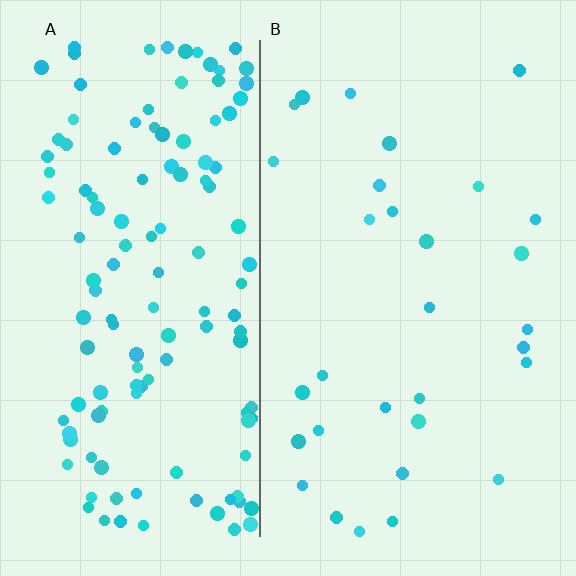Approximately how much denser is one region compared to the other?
Approximately 4.3× — region A over region B.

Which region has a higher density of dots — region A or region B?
A (the left).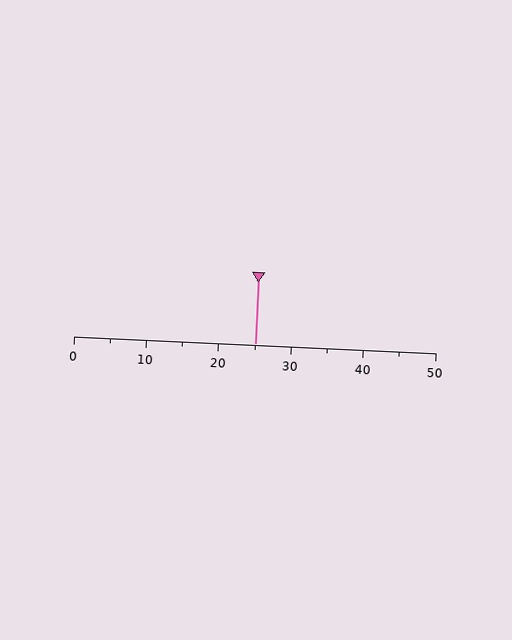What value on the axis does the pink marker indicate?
The marker indicates approximately 25.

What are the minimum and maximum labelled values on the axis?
The axis runs from 0 to 50.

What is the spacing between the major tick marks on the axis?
The major ticks are spaced 10 apart.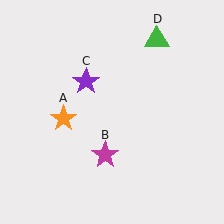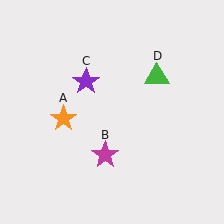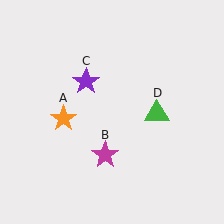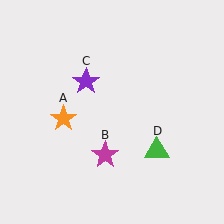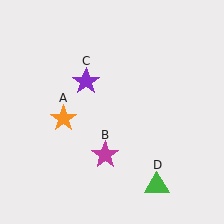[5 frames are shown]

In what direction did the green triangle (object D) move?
The green triangle (object D) moved down.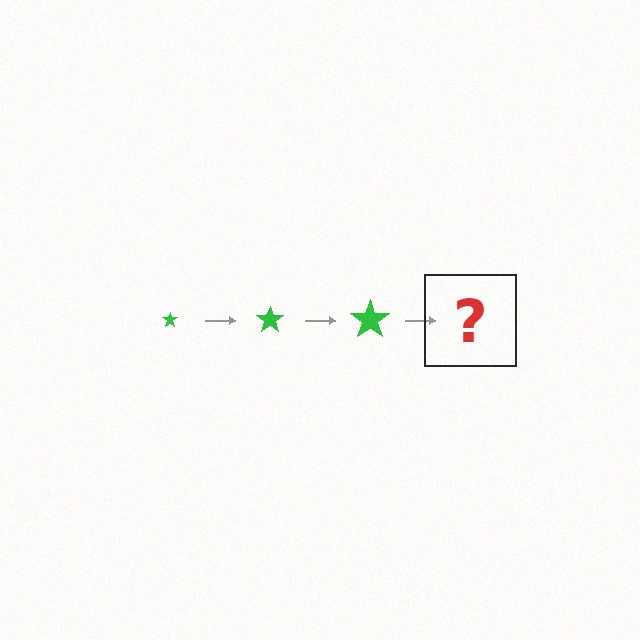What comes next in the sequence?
The next element should be a green star, larger than the previous one.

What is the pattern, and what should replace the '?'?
The pattern is that the star gets progressively larger each step. The '?' should be a green star, larger than the previous one.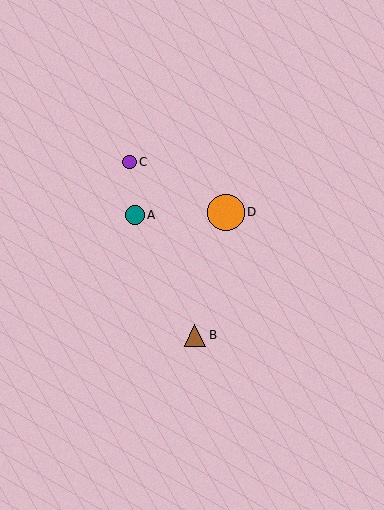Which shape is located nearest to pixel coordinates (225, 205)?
The orange circle (labeled D) at (226, 212) is nearest to that location.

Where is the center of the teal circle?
The center of the teal circle is at (135, 215).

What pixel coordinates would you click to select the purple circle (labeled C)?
Click at (129, 162) to select the purple circle C.